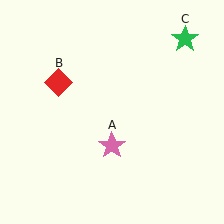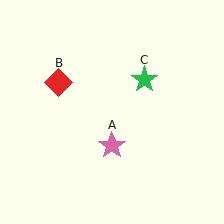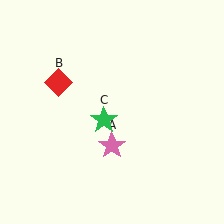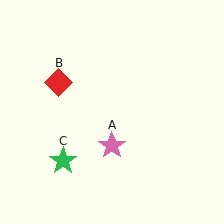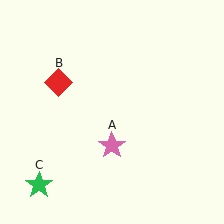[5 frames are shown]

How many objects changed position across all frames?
1 object changed position: green star (object C).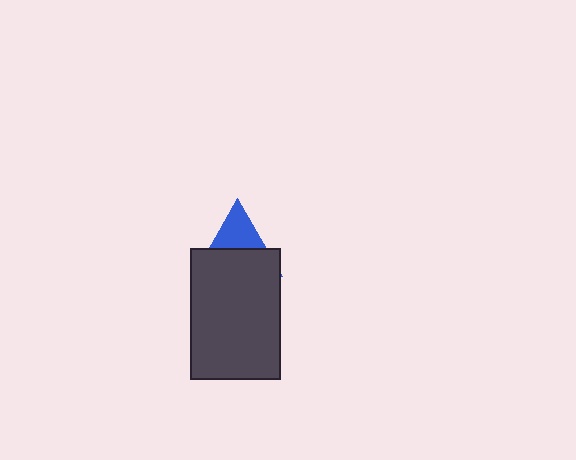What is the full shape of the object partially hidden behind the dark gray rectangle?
The partially hidden object is a blue triangle.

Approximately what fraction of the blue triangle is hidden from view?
Roughly 61% of the blue triangle is hidden behind the dark gray rectangle.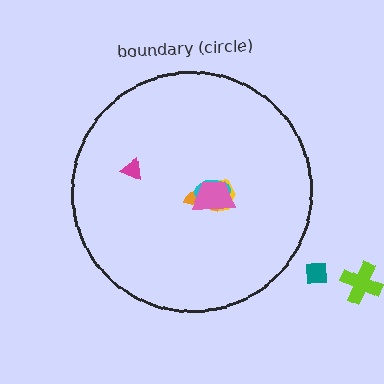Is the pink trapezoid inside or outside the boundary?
Inside.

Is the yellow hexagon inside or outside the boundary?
Inside.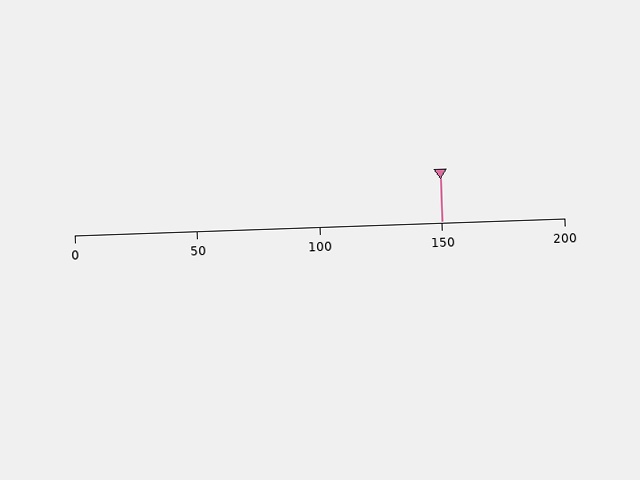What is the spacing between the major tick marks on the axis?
The major ticks are spaced 50 apart.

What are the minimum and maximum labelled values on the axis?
The axis runs from 0 to 200.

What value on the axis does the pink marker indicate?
The marker indicates approximately 150.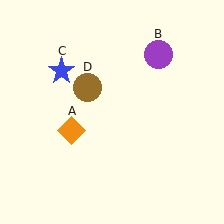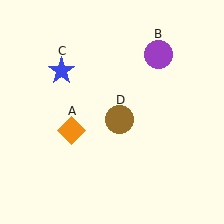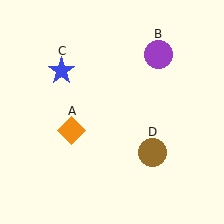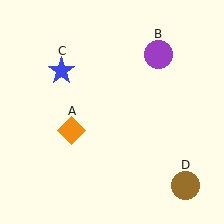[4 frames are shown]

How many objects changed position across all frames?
1 object changed position: brown circle (object D).